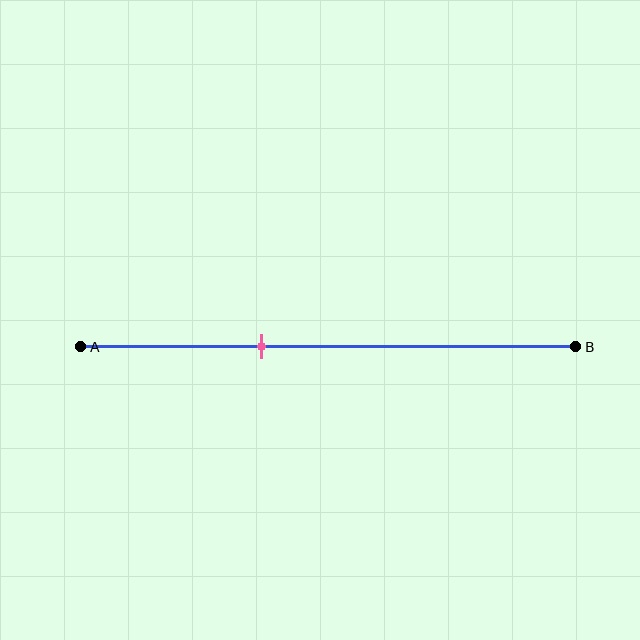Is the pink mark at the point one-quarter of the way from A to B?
No, the mark is at about 35% from A, not at the 25% one-quarter point.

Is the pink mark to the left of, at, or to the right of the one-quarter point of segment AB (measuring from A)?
The pink mark is to the right of the one-quarter point of segment AB.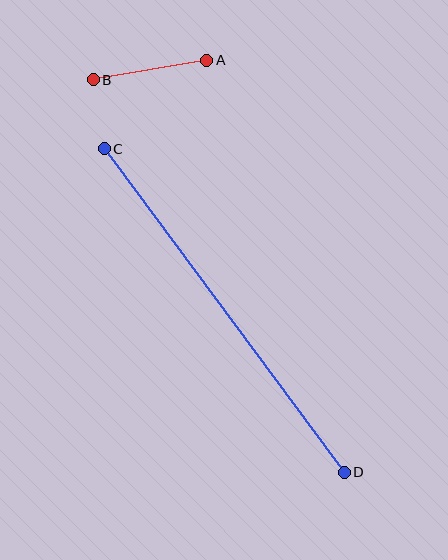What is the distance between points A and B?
The distance is approximately 115 pixels.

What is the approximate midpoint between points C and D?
The midpoint is at approximately (224, 310) pixels.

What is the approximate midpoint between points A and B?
The midpoint is at approximately (150, 70) pixels.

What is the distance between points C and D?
The distance is approximately 403 pixels.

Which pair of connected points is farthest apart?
Points C and D are farthest apart.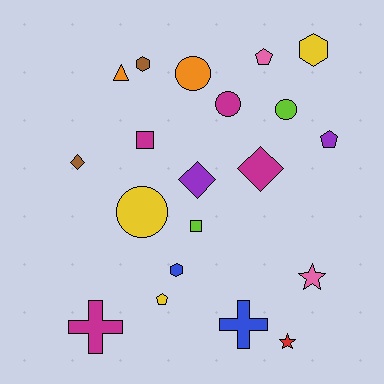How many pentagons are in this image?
There are 3 pentagons.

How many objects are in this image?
There are 20 objects.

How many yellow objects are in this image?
There are 3 yellow objects.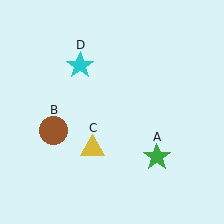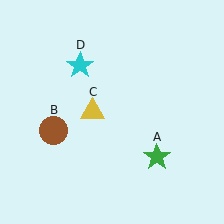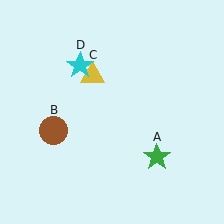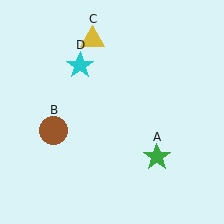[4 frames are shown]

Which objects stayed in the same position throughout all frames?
Green star (object A) and brown circle (object B) and cyan star (object D) remained stationary.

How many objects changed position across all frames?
1 object changed position: yellow triangle (object C).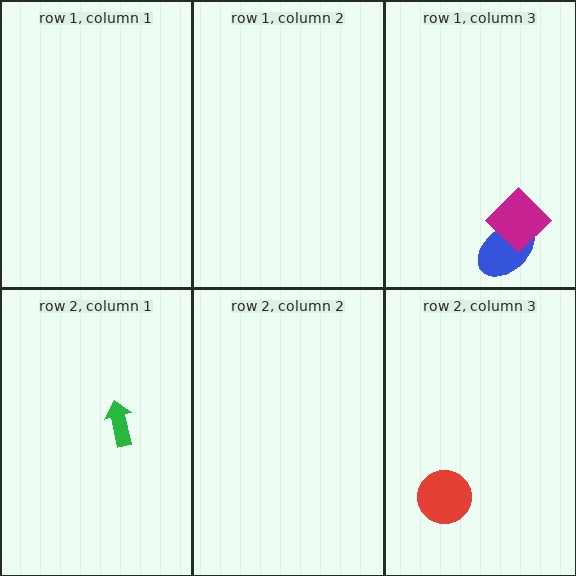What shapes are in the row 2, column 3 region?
The red circle.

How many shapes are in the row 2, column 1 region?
1.